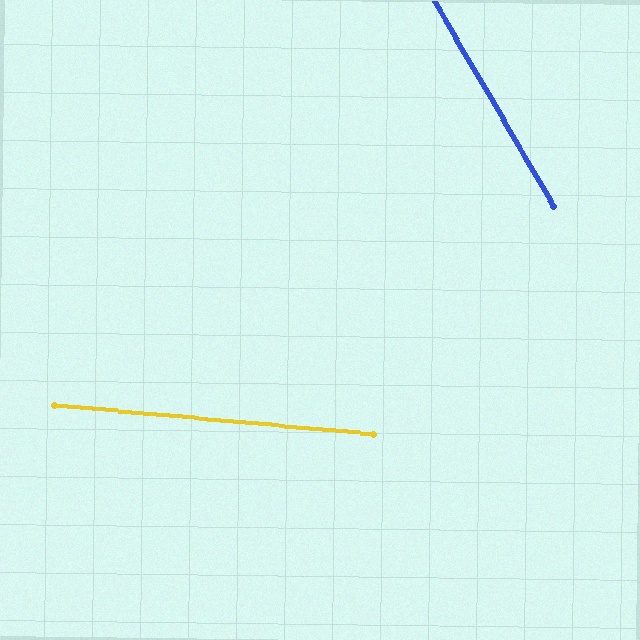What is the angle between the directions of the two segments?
Approximately 55 degrees.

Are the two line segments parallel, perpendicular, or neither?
Neither parallel nor perpendicular — they differ by about 55°.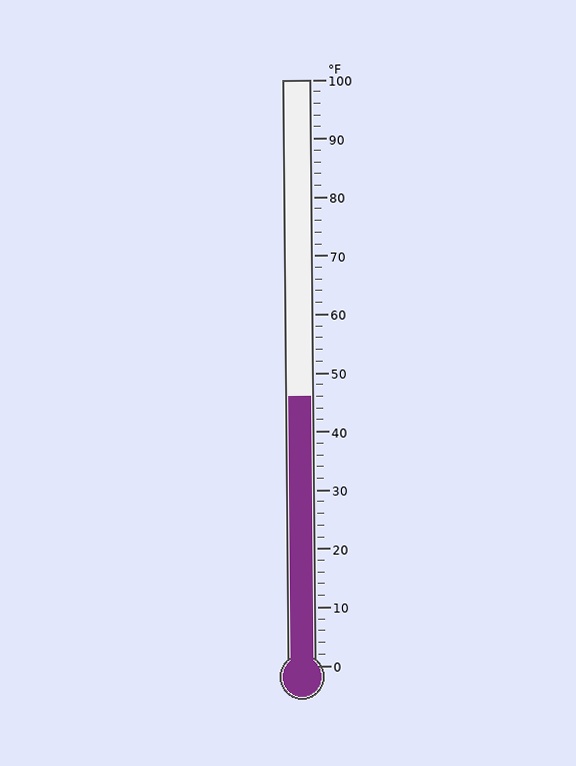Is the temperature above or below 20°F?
The temperature is above 20°F.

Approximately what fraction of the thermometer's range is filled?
The thermometer is filled to approximately 45% of its range.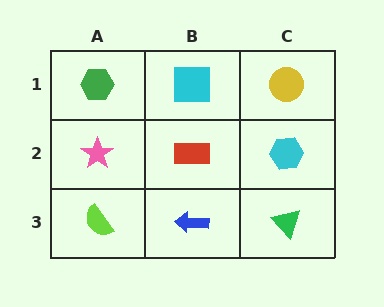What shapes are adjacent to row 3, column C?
A cyan hexagon (row 2, column C), a blue arrow (row 3, column B).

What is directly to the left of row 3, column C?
A blue arrow.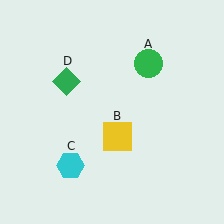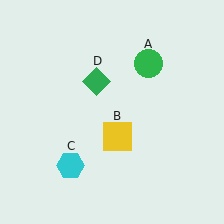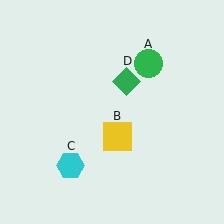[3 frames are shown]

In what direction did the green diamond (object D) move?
The green diamond (object D) moved right.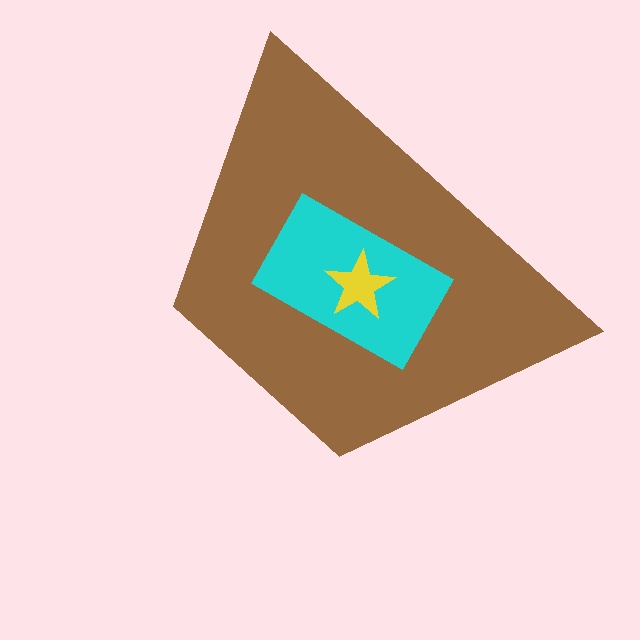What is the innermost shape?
The yellow star.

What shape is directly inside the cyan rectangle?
The yellow star.